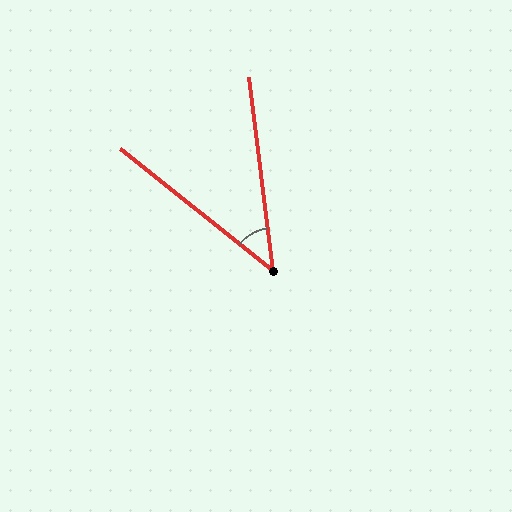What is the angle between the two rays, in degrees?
Approximately 44 degrees.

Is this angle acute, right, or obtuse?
It is acute.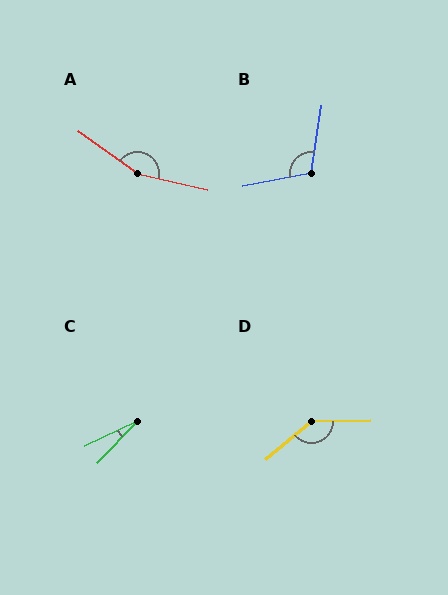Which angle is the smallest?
C, at approximately 21 degrees.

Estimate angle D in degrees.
Approximately 141 degrees.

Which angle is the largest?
A, at approximately 156 degrees.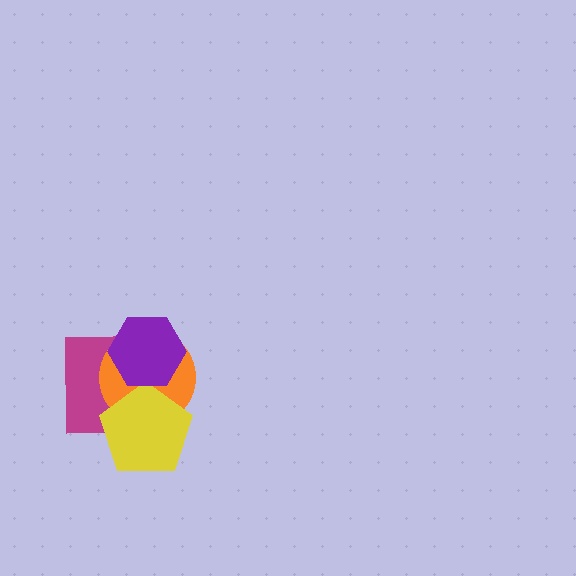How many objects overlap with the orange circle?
3 objects overlap with the orange circle.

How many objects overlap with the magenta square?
3 objects overlap with the magenta square.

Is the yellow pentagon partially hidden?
Yes, it is partially covered by another shape.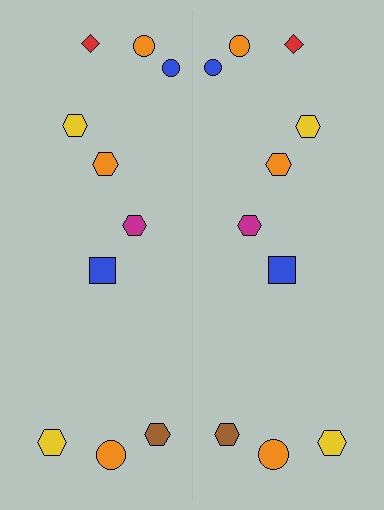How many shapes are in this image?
There are 20 shapes in this image.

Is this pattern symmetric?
Yes, this pattern has bilateral (reflection) symmetry.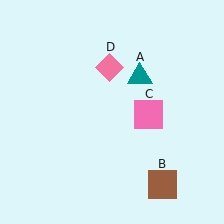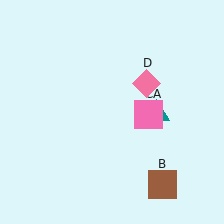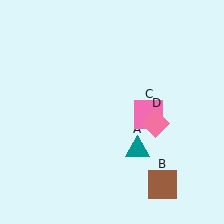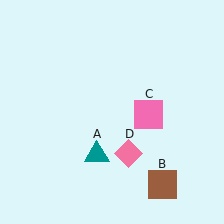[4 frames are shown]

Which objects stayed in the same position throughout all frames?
Brown square (object B) and pink square (object C) remained stationary.